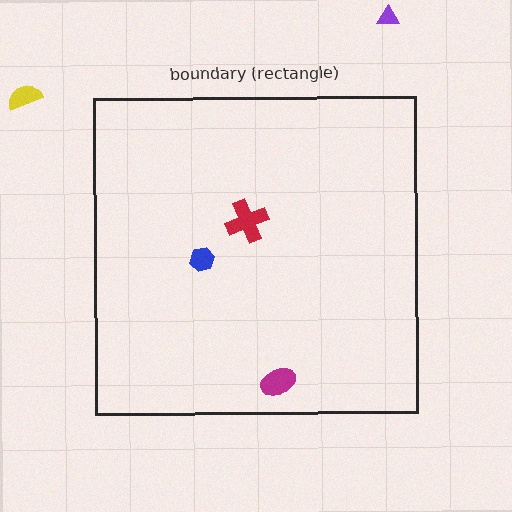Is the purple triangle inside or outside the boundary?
Outside.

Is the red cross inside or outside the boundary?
Inside.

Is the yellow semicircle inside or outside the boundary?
Outside.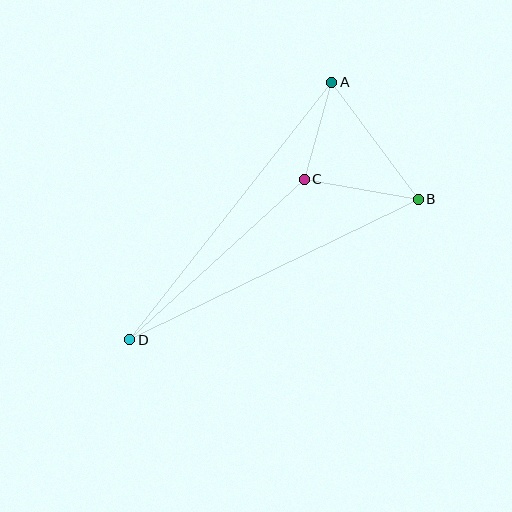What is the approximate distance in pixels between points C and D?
The distance between C and D is approximately 237 pixels.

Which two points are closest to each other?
Points A and C are closest to each other.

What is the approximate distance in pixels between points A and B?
The distance between A and B is approximately 146 pixels.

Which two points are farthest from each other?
Points A and D are farthest from each other.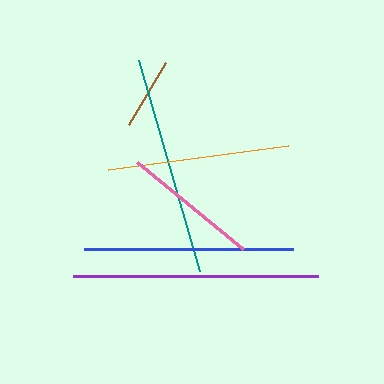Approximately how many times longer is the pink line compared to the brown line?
The pink line is approximately 1.9 times the length of the brown line.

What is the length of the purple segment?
The purple segment is approximately 245 pixels long.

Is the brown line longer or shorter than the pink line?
The pink line is longer than the brown line.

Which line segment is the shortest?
The brown line is the shortest at approximately 72 pixels.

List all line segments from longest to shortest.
From longest to shortest: purple, teal, blue, orange, pink, brown.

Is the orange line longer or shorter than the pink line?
The orange line is longer than the pink line.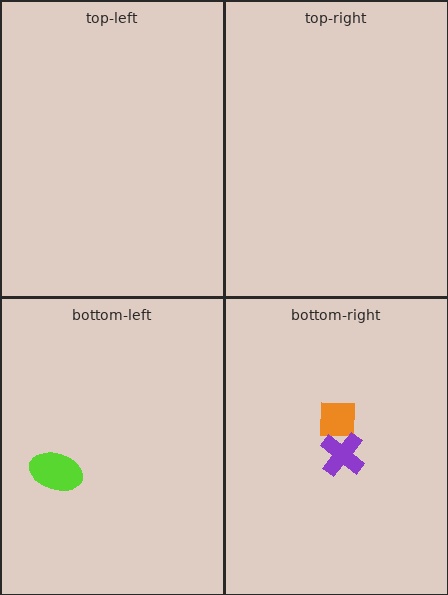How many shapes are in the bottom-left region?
1.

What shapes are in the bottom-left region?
The lime ellipse.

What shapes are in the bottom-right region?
The orange square, the purple cross.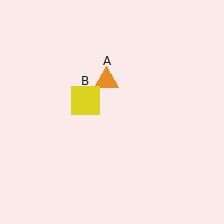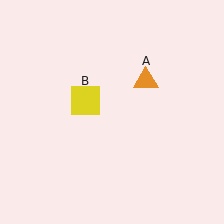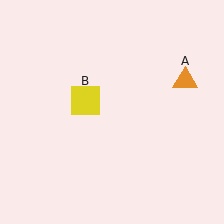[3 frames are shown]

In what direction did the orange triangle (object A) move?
The orange triangle (object A) moved right.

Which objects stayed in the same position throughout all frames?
Yellow square (object B) remained stationary.